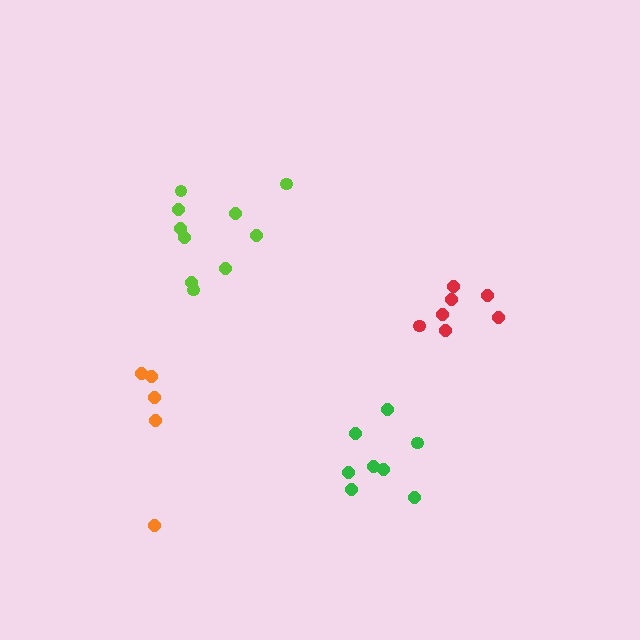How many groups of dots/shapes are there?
There are 4 groups.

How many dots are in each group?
Group 1: 7 dots, Group 2: 5 dots, Group 3: 10 dots, Group 4: 8 dots (30 total).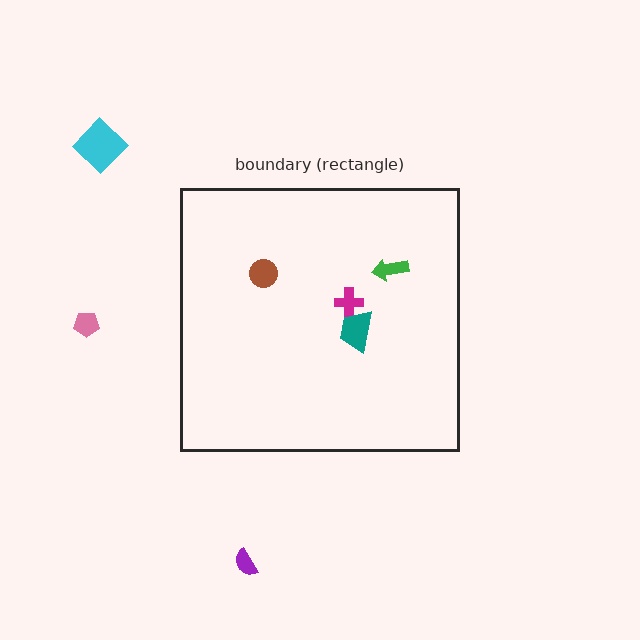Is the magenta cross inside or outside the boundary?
Inside.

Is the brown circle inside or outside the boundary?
Inside.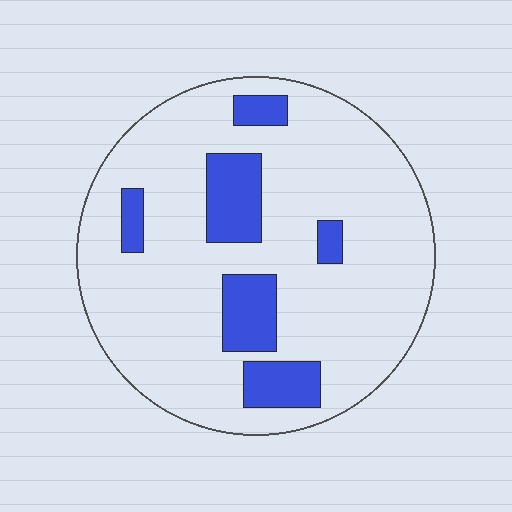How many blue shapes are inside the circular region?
6.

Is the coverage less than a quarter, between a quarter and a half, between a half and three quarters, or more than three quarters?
Less than a quarter.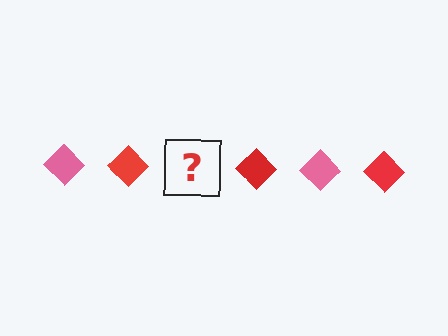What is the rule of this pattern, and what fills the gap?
The rule is that the pattern cycles through pink, red diamonds. The gap should be filled with a pink diamond.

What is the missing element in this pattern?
The missing element is a pink diamond.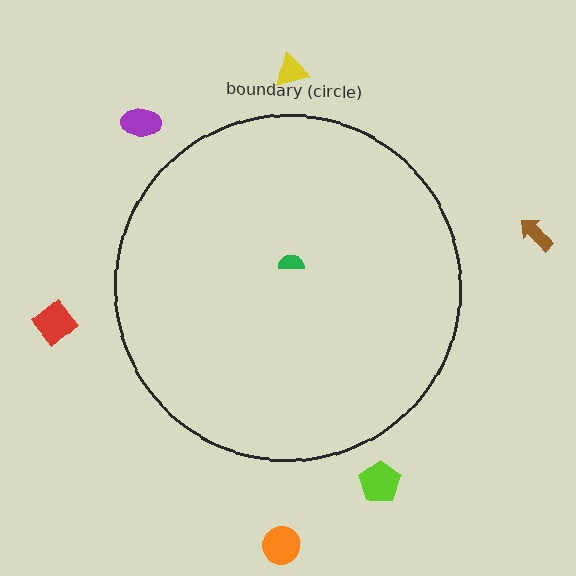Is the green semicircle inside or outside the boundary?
Inside.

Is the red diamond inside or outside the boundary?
Outside.